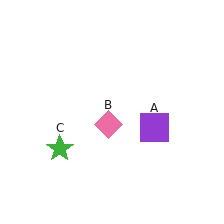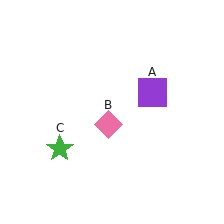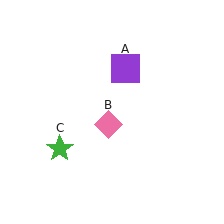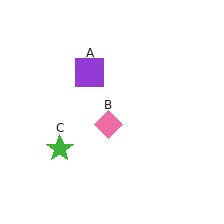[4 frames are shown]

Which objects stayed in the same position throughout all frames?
Pink diamond (object B) and green star (object C) remained stationary.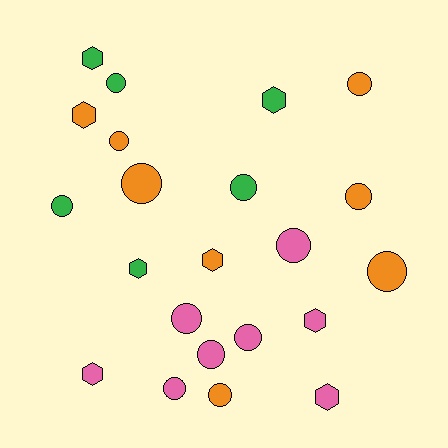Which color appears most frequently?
Orange, with 8 objects.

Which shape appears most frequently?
Circle, with 14 objects.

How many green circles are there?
There are 3 green circles.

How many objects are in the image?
There are 22 objects.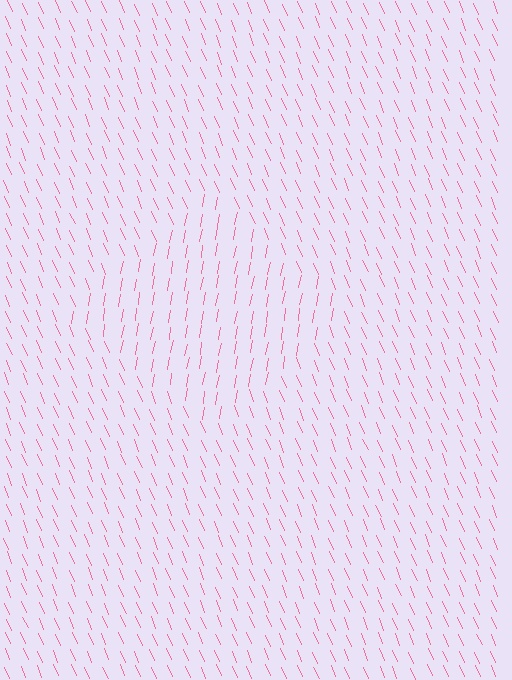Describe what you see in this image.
The image is filled with small pink line segments. A diamond region in the image has lines oriented differently from the surrounding lines, creating a visible texture boundary.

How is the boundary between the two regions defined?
The boundary is defined purely by a change in line orientation (approximately 33 degrees difference). All lines are the same color and thickness.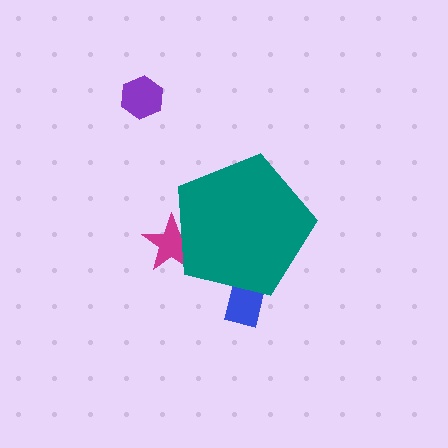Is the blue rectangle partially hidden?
Yes, the blue rectangle is partially hidden behind the teal pentagon.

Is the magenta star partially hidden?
Yes, the magenta star is partially hidden behind the teal pentagon.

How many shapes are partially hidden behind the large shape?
2 shapes are partially hidden.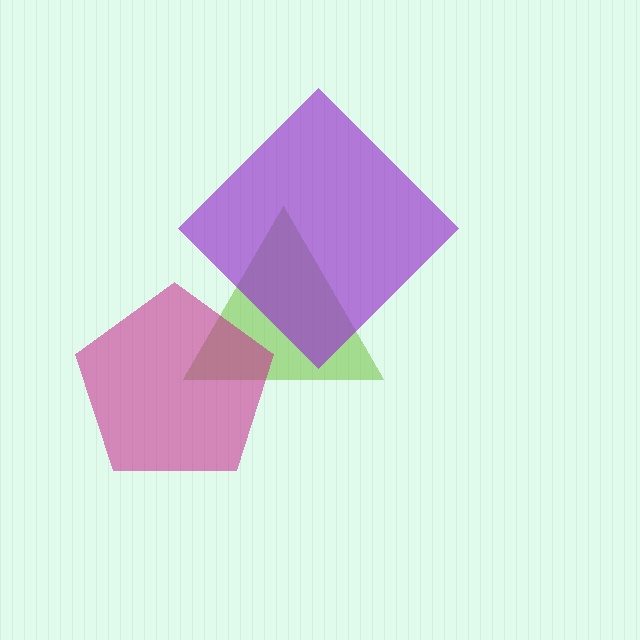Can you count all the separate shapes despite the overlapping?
Yes, there are 3 separate shapes.